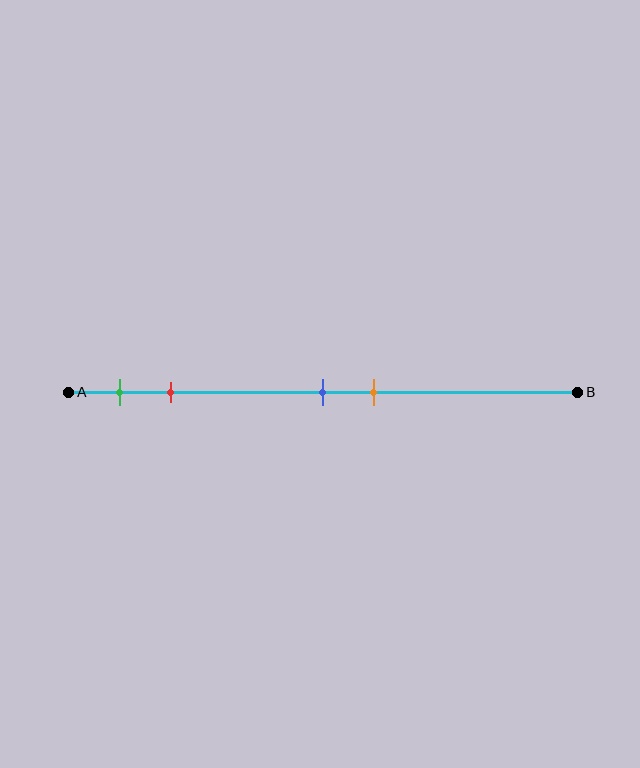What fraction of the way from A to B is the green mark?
The green mark is approximately 10% (0.1) of the way from A to B.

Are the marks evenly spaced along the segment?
No, the marks are not evenly spaced.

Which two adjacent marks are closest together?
The blue and orange marks are the closest adjacent pair.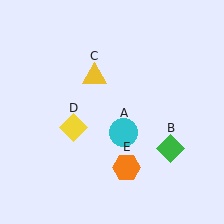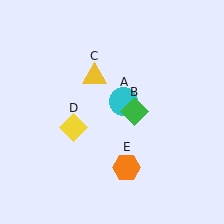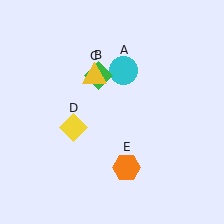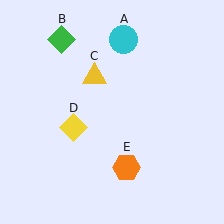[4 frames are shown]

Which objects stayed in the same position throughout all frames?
Yellow triangle (object C) and yellow diamond (object D) and orange hexagon (object E) remained stationary.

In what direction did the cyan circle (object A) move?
The cyan circle (object A) moved up.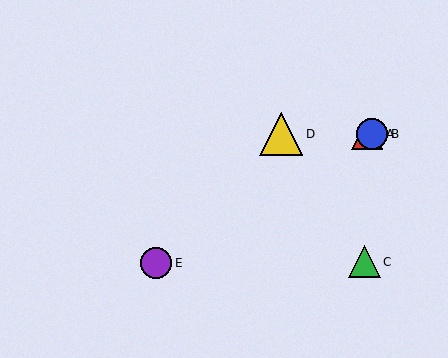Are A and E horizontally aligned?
No, A is at y≈134 and E is at y≈263.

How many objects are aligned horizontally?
3 objects (A, B, D) are aligned horizontally.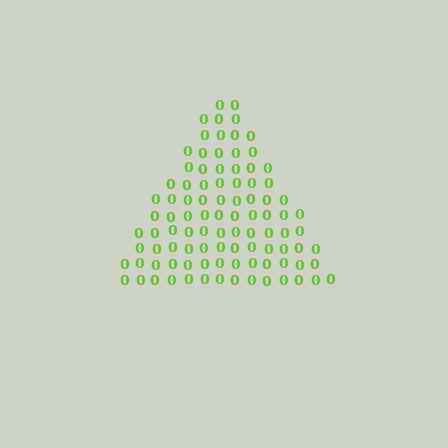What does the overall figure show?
The overall figure shows a triangle.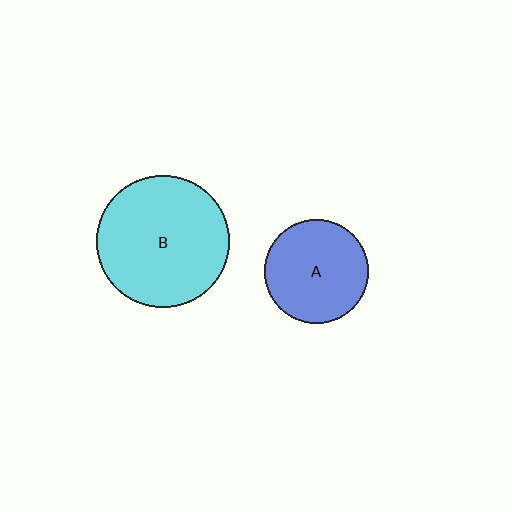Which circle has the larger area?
Circle B (cyan).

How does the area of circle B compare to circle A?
Approximately 1.6 times.